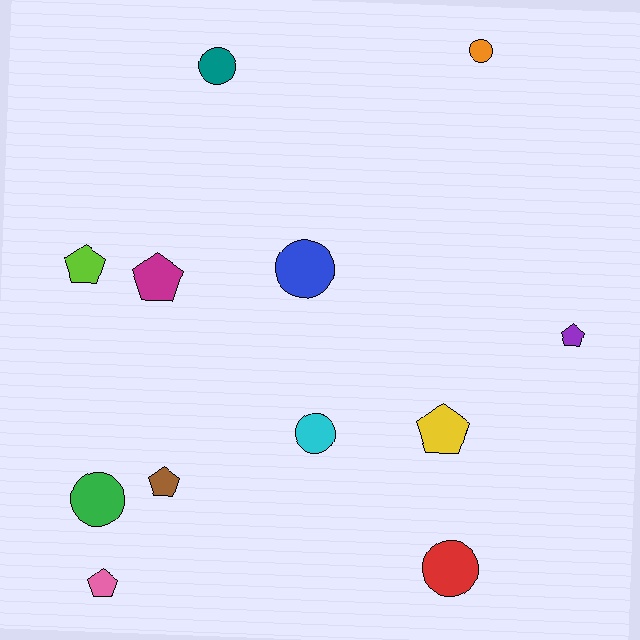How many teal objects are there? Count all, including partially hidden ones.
There is 1 teal object.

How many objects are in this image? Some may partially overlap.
There are 12 objects.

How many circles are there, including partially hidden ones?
There are 6 circles.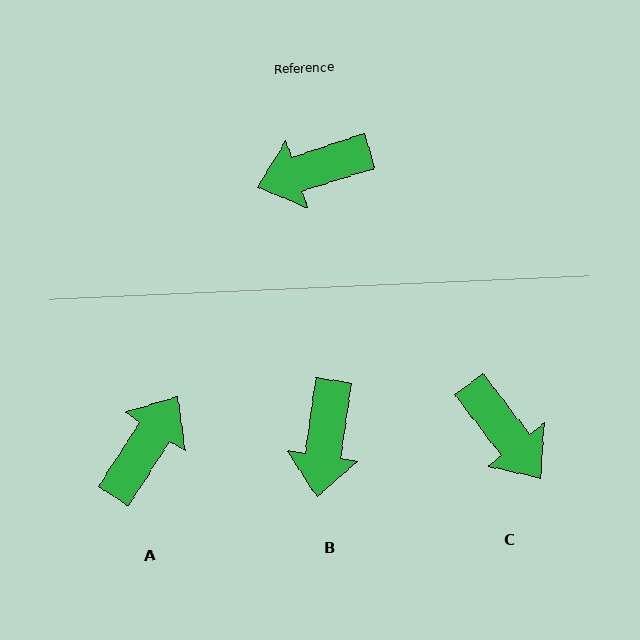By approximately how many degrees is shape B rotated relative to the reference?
Approximately 64 degrees counter-clockwise.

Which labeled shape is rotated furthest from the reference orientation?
A, about 141 degrees away.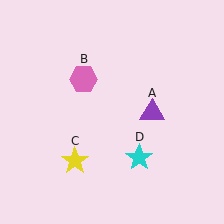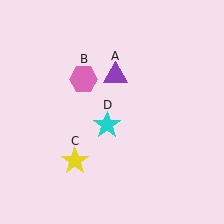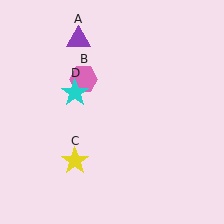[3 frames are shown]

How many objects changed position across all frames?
2 objects changed position: purple triangle (object A), cyan star (object D).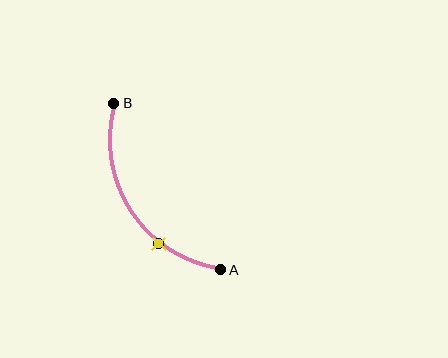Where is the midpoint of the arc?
The arc midpoint is the point on the curve farthest from the straight line joining A and B. It sits to the left of that line.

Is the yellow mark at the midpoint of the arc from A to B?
No. The yellow mark lies on the arc but is closer to endpoint A. The arc midpoint would be at the point on the curve equidistant along the arc from both A and B.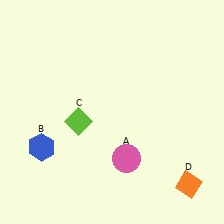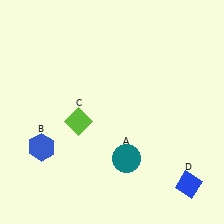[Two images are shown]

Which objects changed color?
A changed from pink to teal. D changed from orange to blue.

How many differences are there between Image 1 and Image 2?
There are 2 differences between the two images.